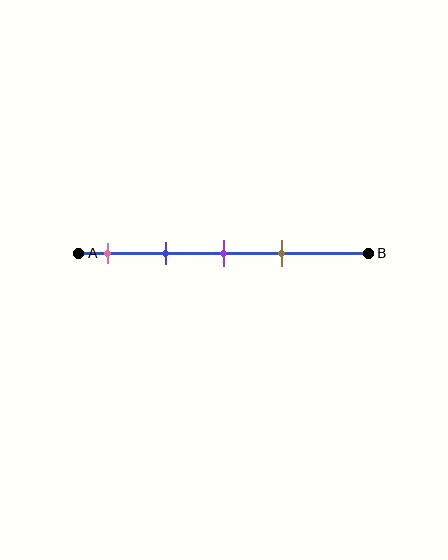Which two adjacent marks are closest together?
The purple and brown marks are the closest adjacent pair.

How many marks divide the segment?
There are 4 marks dividing the segment.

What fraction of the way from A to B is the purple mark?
The purple mark is approximately 50% (0.5) of the way from A to B.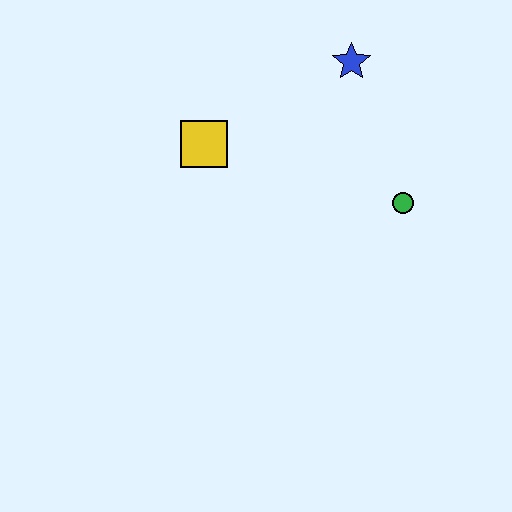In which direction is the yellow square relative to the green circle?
The yellow square is to the left of the green circle.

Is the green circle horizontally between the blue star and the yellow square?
No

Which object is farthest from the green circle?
The yellow square is farthest from the green circle.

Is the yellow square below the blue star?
Yes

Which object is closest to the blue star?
The green circle is closest to the blue star.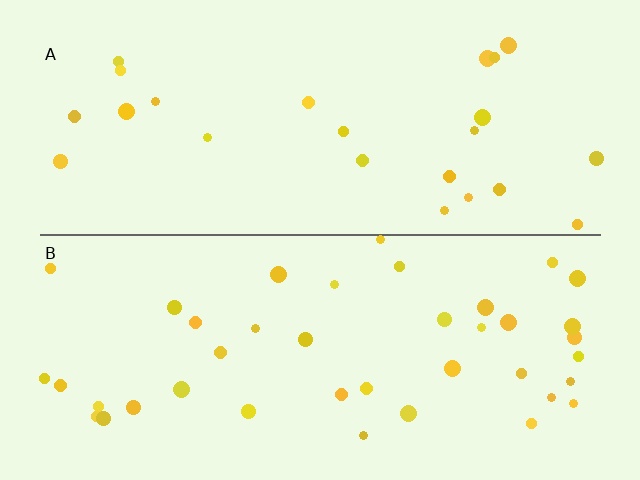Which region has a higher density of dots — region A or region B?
B (the bottom).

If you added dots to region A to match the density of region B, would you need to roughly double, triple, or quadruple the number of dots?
Approximately double.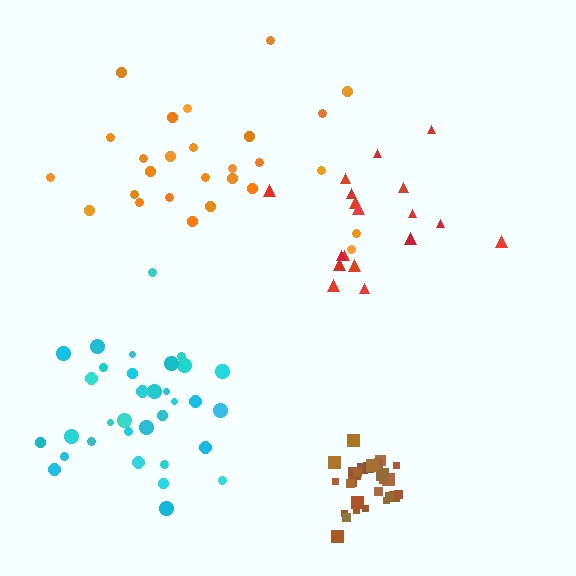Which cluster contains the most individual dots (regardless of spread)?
Cyan (33).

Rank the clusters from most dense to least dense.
brown, cyan, orange, red.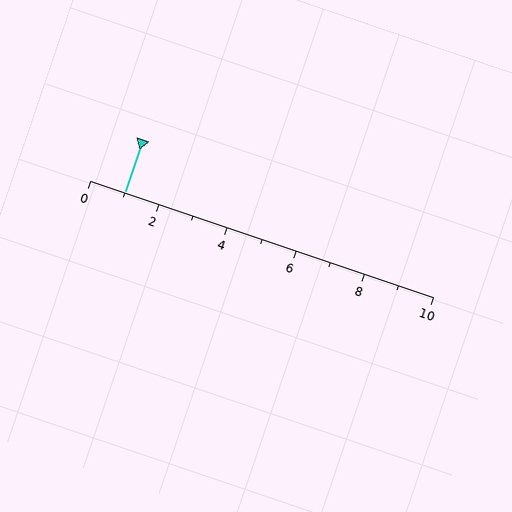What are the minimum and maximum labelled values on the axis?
The axis runs from 0 to 10.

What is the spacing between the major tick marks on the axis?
The major ticks are spaced 2 apart.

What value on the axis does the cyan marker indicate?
The marker indicates approximately 1.